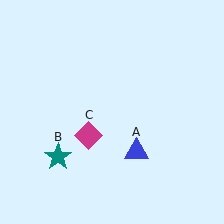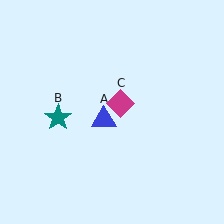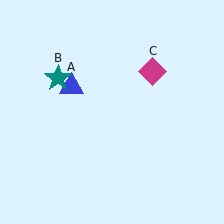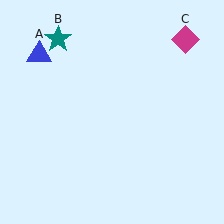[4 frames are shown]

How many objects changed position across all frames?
3 objects changed position: blue triangle (object A), teal star (object B), magenta diamond (object C).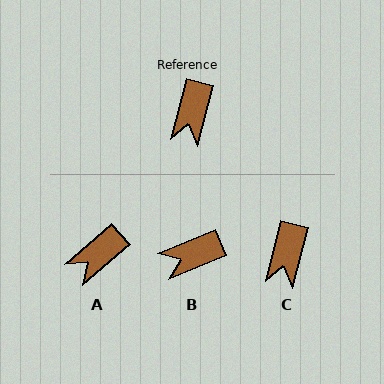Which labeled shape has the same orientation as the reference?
C.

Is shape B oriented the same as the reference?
No, it is off by about 52 degrees.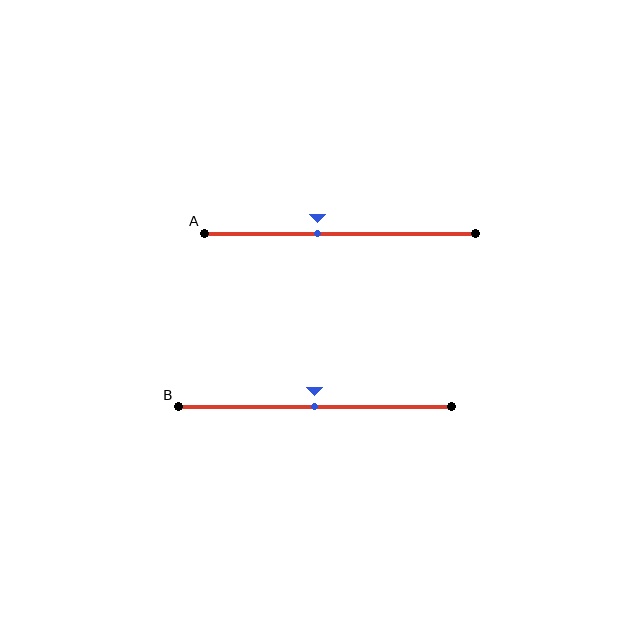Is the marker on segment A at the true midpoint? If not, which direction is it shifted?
No, the marker on segment A is shifted to the left by about 8% of the segment length.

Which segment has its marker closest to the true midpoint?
Segment B has its marker closest to the true midpoint.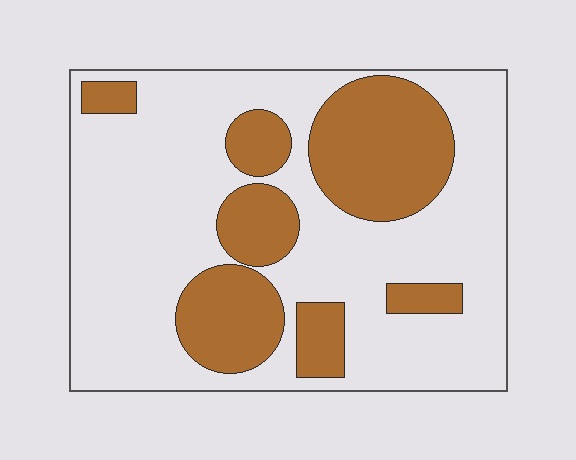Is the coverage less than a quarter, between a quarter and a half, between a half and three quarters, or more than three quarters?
Between a quarter and a half.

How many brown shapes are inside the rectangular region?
7.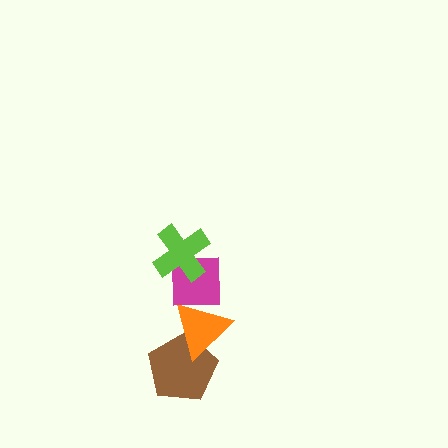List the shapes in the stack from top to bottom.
From top to bottom: the lime cross, the magenta square, the orange triangle, the brown pentagon.